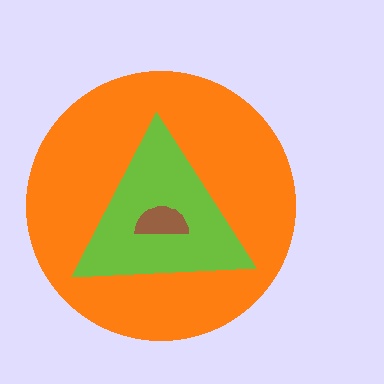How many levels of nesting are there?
3.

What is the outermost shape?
The orange circle.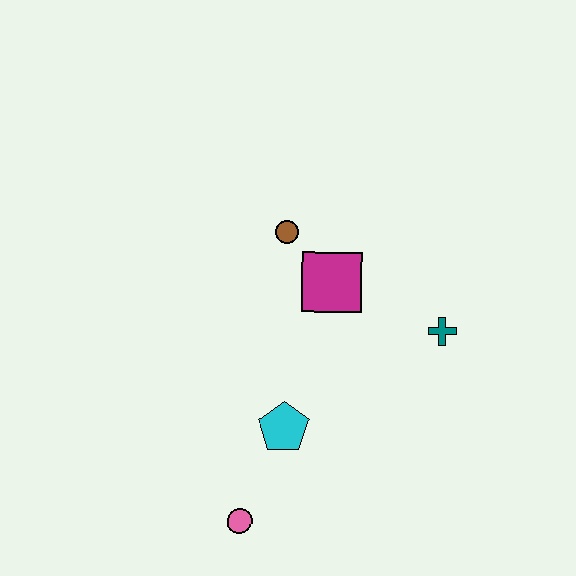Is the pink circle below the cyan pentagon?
Yes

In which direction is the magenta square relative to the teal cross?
The magenta square is to the left of the teal cross.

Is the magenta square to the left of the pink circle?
No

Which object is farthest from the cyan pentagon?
The brown circle is farthest from the cyan pentagon.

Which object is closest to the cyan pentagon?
The pink circle is closest to the cyan pentagon.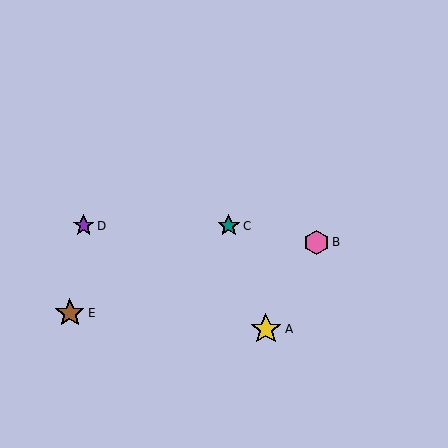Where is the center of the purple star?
The center of the purple star is at (84, 226).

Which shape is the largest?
The yellow star (labeled A) is the largest.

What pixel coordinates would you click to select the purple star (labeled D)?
Click at (84, 226) to select the purple star D.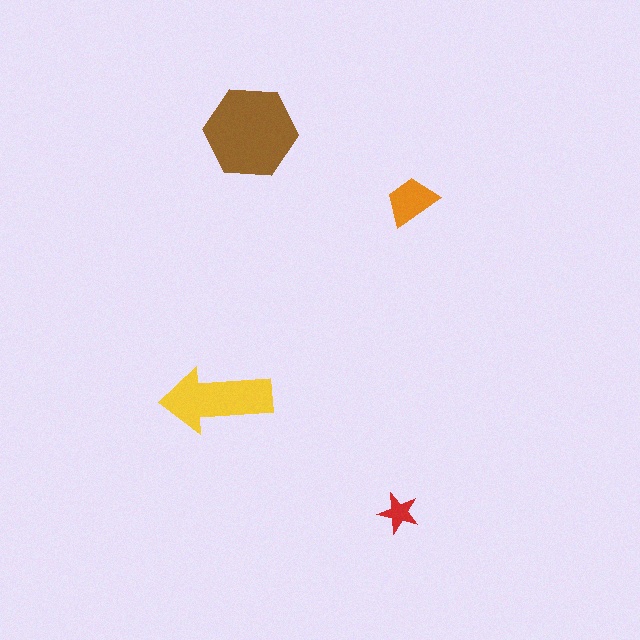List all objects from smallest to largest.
The red star, the orange trapezoid, the yellow arrow, the brown hexagon.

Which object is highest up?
The brown hexagon is topmost.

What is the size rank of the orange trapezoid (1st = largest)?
3rd.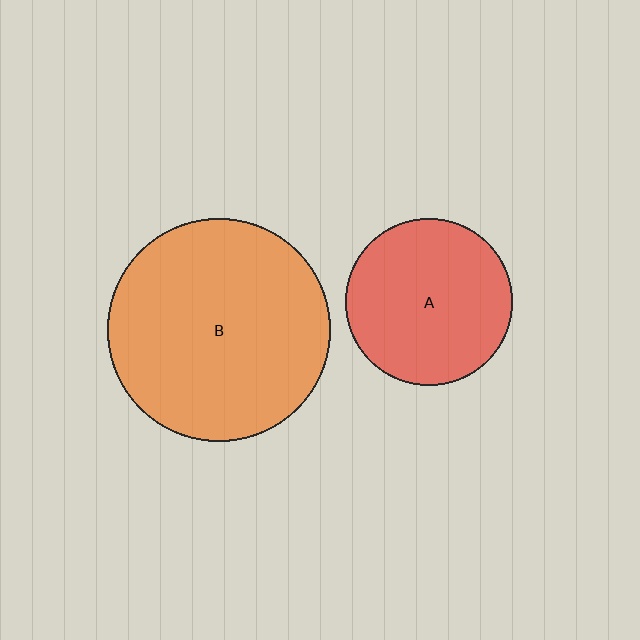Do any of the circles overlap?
No, none of the circles overlap.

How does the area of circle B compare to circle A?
Approximately 1.8 times.